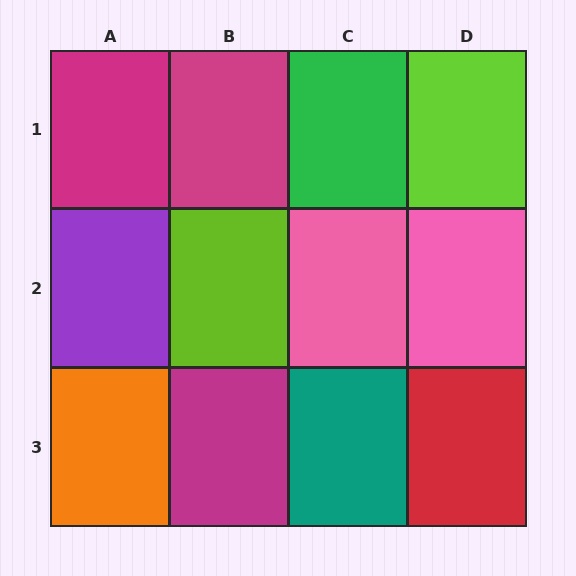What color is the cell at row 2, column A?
Purple.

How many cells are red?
1 cell is red.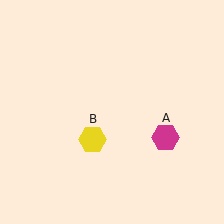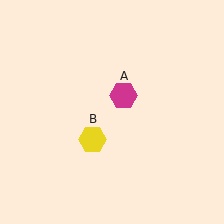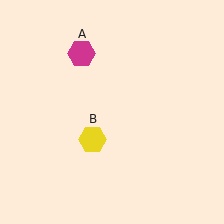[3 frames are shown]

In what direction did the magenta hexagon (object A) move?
The magenta hexagon (object A) moved up and to the left.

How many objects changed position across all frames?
1 object changed position: magenta hexagon (object A).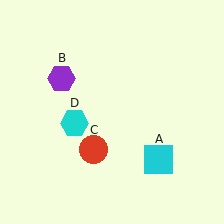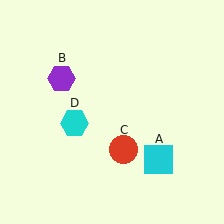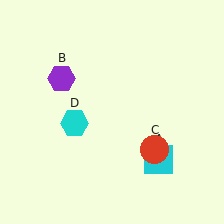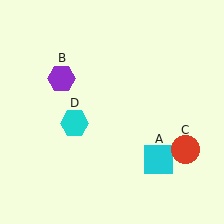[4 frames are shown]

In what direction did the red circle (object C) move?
The red circle (object C) moved right.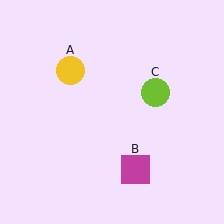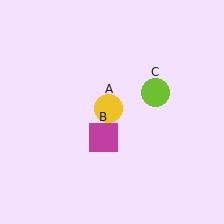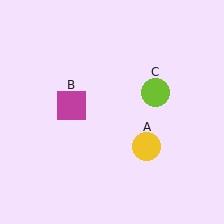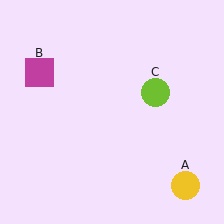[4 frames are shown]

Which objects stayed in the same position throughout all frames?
Lime circle (object C) remained stationary.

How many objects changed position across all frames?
2 objects changed position: yellow circle (object A), magenta square (object B).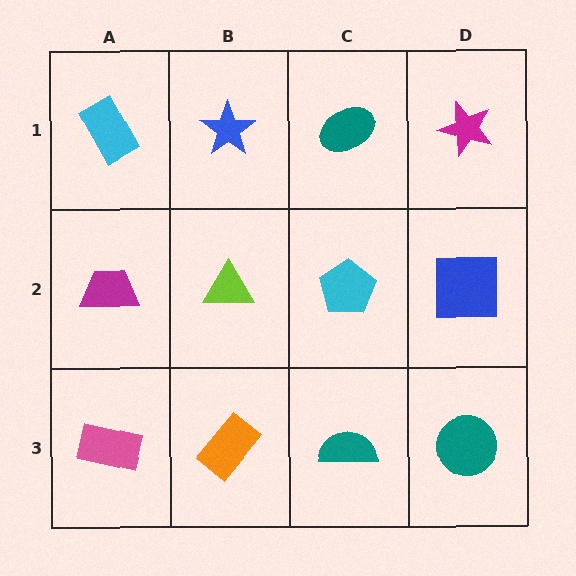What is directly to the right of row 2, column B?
A cyan pentagon.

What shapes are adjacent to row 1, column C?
A cyan pentagon (row 2, column C), a blue star (row 1, column B), a magenta star (row 1, column D).